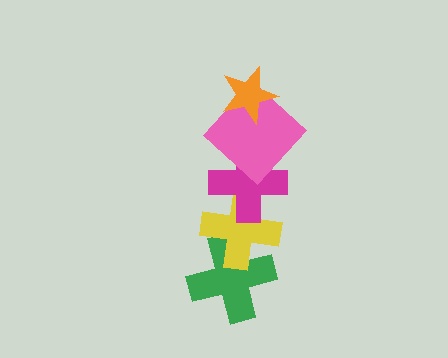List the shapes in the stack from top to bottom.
From top to bottom: the orange star, the pink diamond, the magenta cross, the yellow cross, the green cross.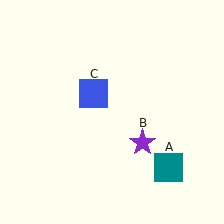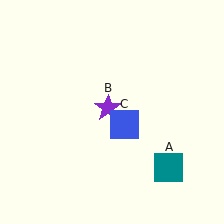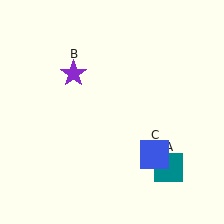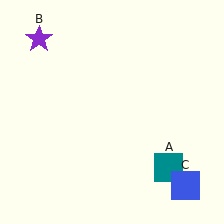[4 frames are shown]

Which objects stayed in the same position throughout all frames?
Teal square (object A) remained stationary.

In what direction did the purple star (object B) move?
The purple star (object B) moved up and to the left.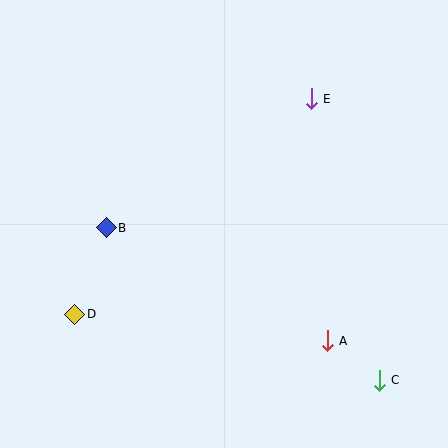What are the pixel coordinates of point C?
Point C is at (379, 380).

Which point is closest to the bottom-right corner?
Point C is closest to the bottom-right corner.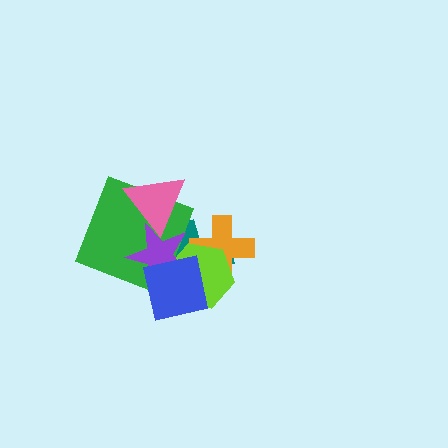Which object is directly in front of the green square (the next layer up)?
The pink triangle is directly in front of the green square.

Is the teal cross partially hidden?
Yes, it is partially covered by another shape.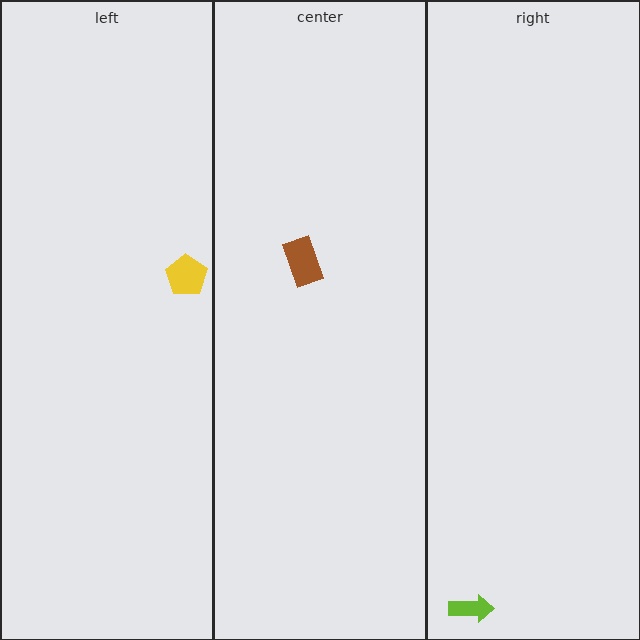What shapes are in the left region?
The yellow pentagon.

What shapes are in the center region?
The brown rectangle.